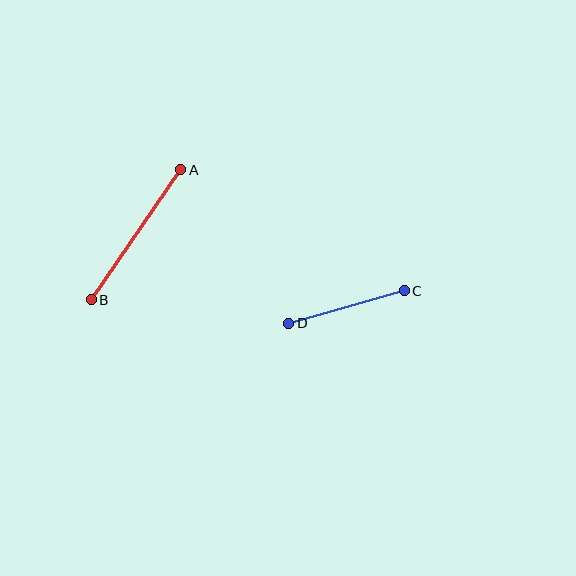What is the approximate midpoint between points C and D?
The midpoint is at approximately (347, 307) pixels.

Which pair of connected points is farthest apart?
Points A and B are farthest apart.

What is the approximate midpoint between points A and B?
The midpoint is at approximately (136, 235) pixels.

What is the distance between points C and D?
The distance is approximately 120 pixels.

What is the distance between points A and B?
The distance is approximately 158 pixels.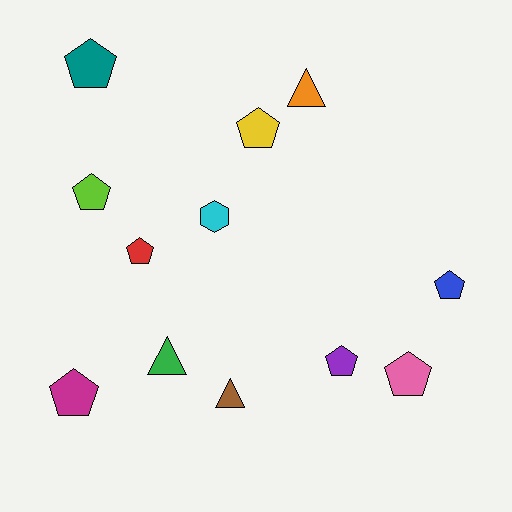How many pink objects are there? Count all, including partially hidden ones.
There is 1 pink object.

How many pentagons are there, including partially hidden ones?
There are 8 pentagons.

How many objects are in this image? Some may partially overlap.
There are 12 objects.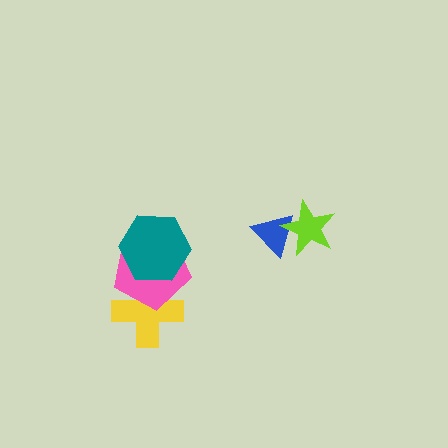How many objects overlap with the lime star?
1 object overlaps with the lime star.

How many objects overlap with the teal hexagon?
2 objects overlap with the teal hexagon.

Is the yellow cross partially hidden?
Yes, it is partially covered by another shape.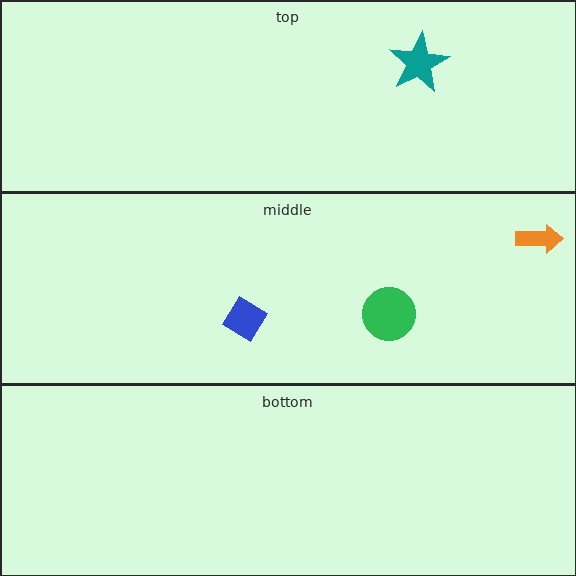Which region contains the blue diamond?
The middle region.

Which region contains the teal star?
The top region.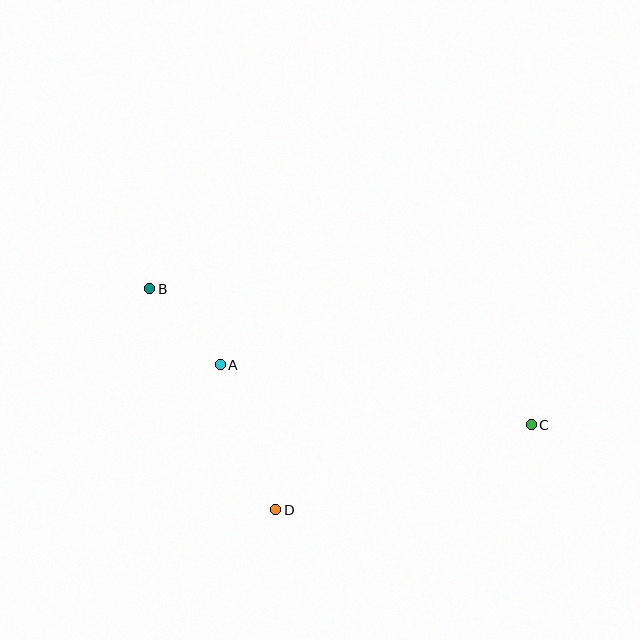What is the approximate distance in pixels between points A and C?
The distance between A and C is approximately 317 pixels.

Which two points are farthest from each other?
Points B and C are farthest from each other.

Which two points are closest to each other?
Points A and B are closest to each other.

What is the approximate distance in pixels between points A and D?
The distance between A and D is approximately 155 pixels.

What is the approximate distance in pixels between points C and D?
The distance between C and D is approximately 269 pixels.